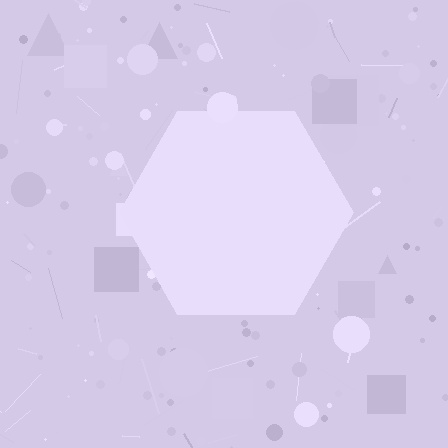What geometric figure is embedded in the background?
A hexagon is embedded in the background.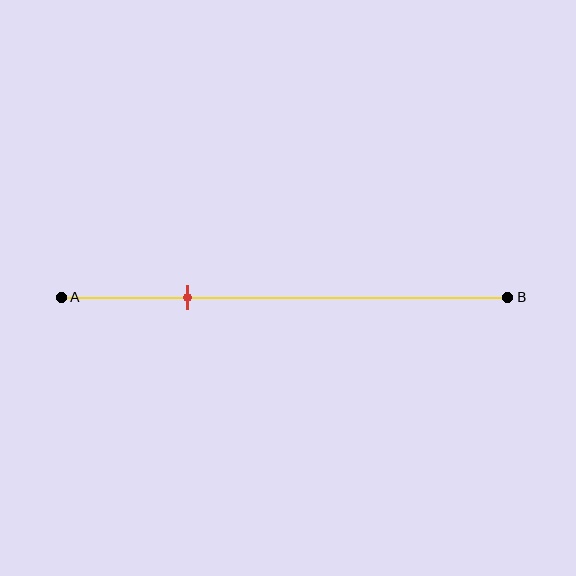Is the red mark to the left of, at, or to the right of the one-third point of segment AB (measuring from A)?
The red mark is to the left of the one-third point of segment AB.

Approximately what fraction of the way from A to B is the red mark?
The red mark is approximately 30% of the way from A to B.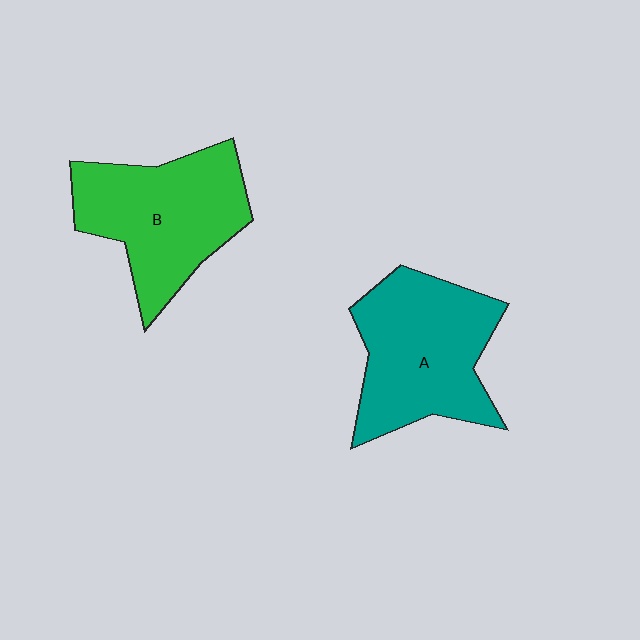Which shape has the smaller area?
Shape B (green).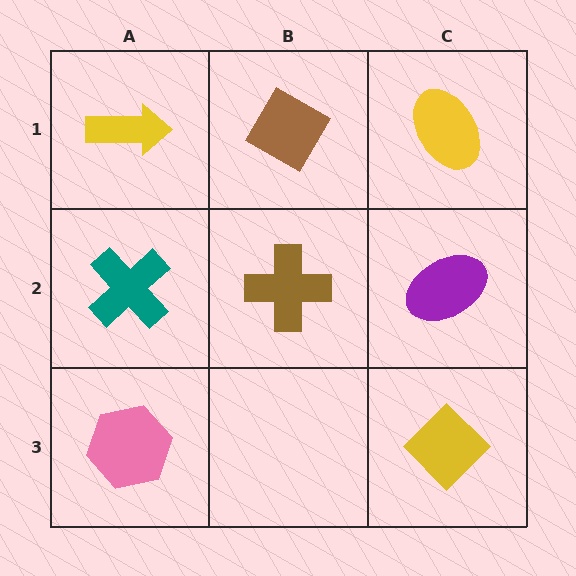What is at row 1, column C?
A yellow ellipse.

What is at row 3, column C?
A yellow diamond.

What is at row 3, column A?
A pink hexagon.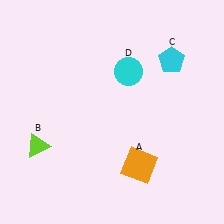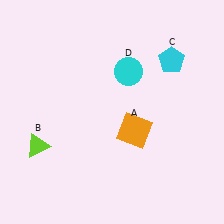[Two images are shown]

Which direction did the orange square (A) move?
The orange square (A) moved up.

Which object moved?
The orange square (A) moved up.